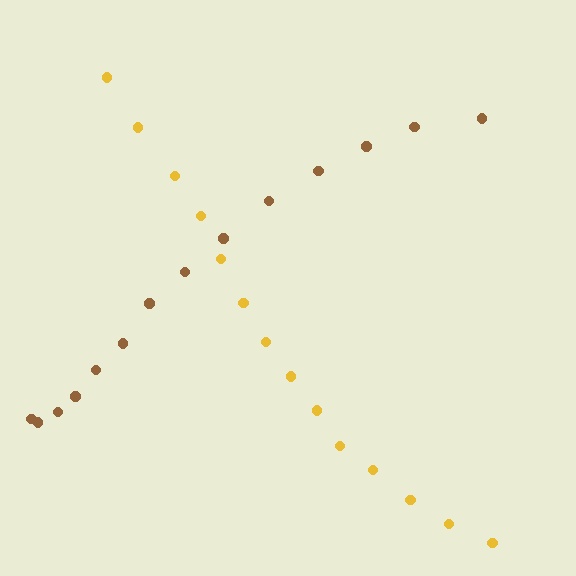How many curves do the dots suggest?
There are 2 distinct paths.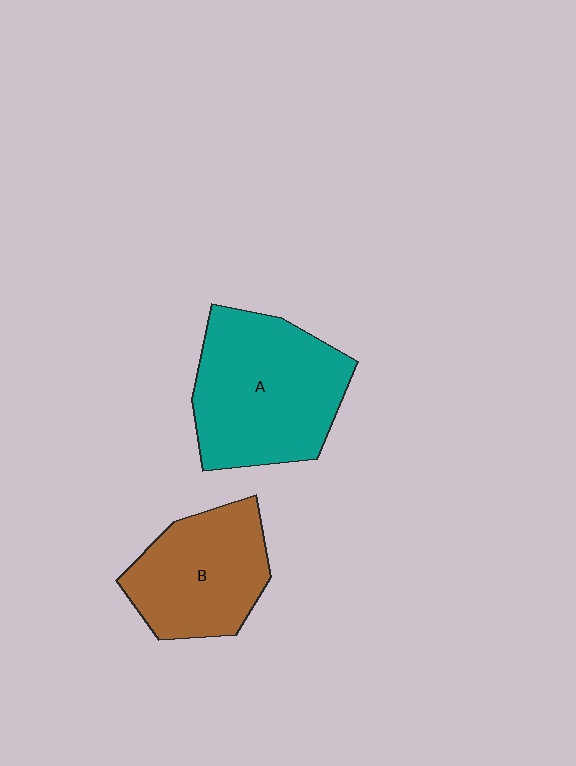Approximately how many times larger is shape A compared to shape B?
Approximately 1.3 times.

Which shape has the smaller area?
Shape B (brown).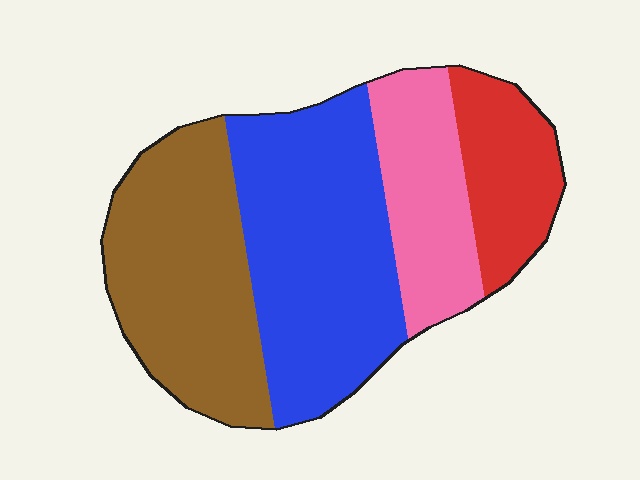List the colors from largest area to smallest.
From largest to smallest: blue, brown, pink, red.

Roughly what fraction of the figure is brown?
Brown covers roughly 30% of the figure.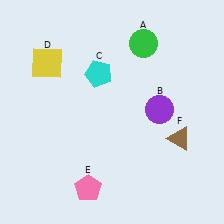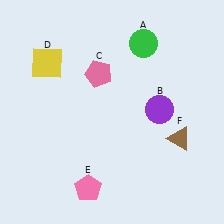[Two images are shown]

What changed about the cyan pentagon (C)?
In Image 1, C is cyan. In Image 2, it changed to pink.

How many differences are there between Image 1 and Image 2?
There is 1 difference between the two images.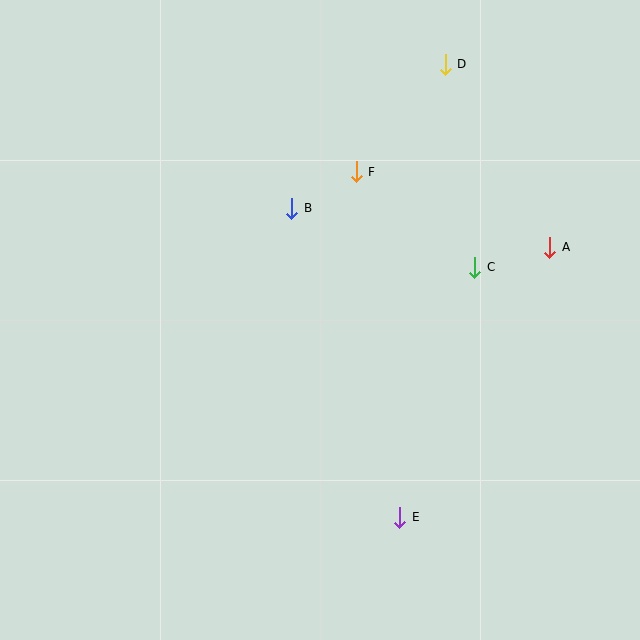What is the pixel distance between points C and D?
The distance between C and D is 205 pixels.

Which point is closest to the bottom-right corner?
Point E is closest to the bottom-right corner.